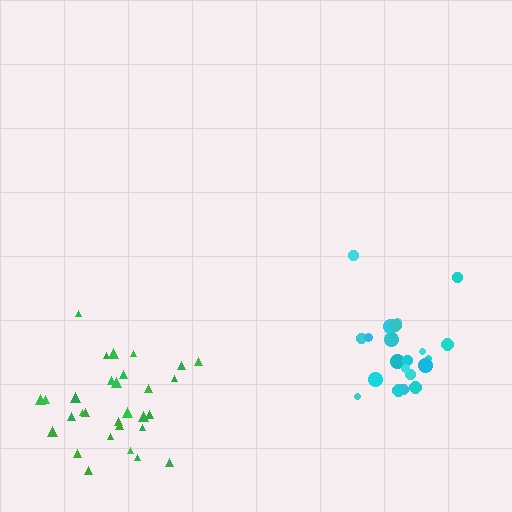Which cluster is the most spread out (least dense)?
Green.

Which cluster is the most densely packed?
Cyan.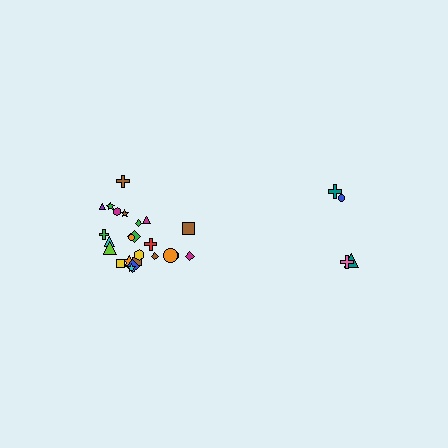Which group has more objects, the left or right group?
The left group.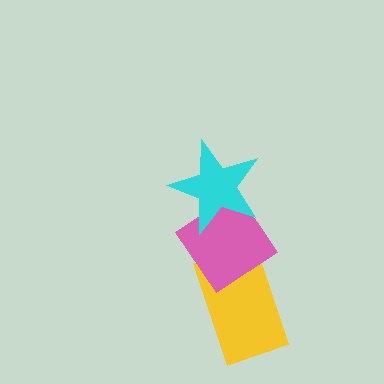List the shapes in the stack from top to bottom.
From top to bottom: the cyan star, the pink diamond, the yellow rectangle.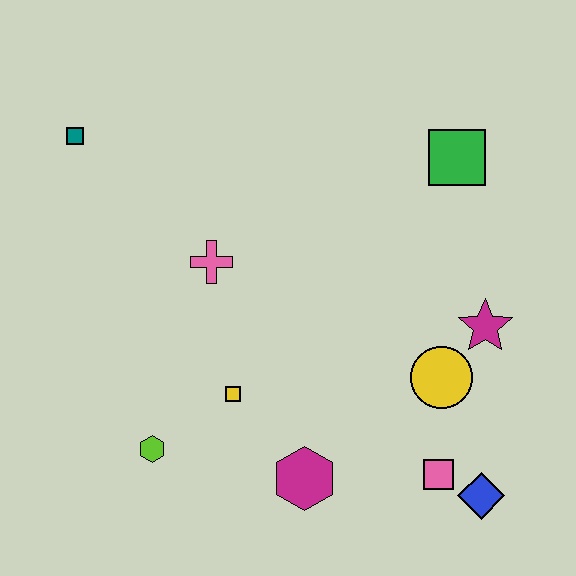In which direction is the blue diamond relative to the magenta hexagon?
The blue diamond is to the right of the magenta hexagon.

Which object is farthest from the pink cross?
The blue diamond is farthest from the pink cross.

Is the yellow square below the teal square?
Yes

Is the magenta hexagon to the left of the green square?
Yes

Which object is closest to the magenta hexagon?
The yellow square is closest to the magenta hexagon.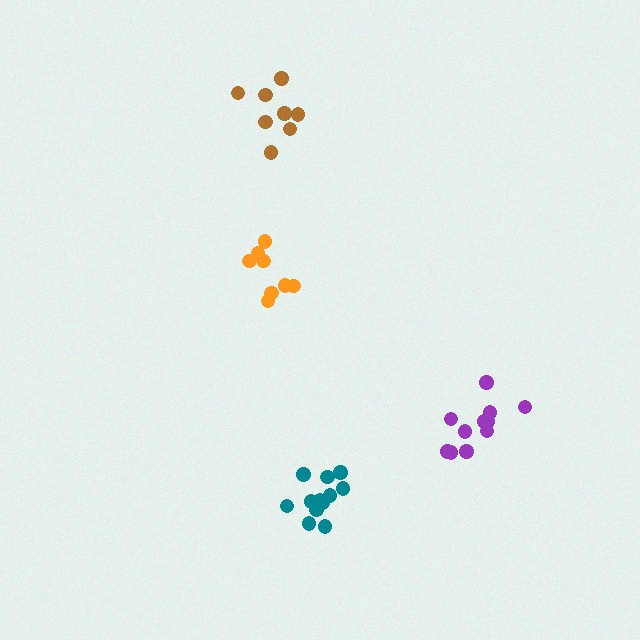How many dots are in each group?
Group 1: 8 dots, Group 2: 11 dots, Group 3: 12 dots, Group 4: 8 dots (39 total).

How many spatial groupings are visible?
There are 4 spatial groupings.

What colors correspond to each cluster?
The clusters are colored: orange, purple, teal, brown.